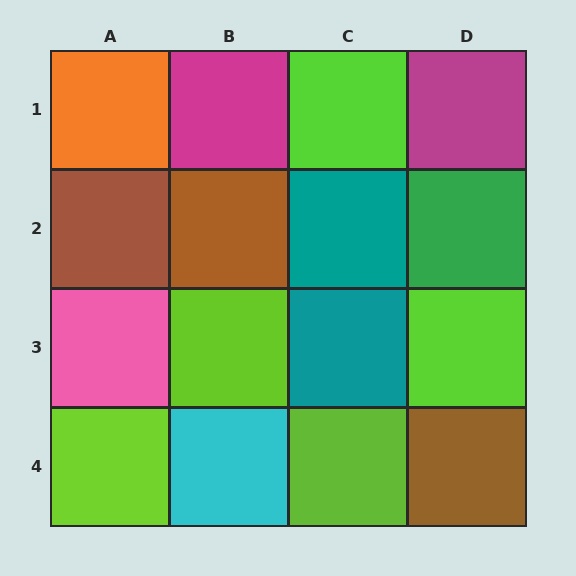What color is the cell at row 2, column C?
Teal.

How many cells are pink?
1 cell is pink.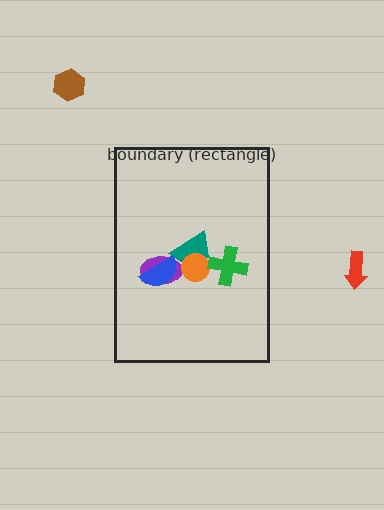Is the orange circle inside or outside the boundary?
Inside.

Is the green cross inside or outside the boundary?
Inside.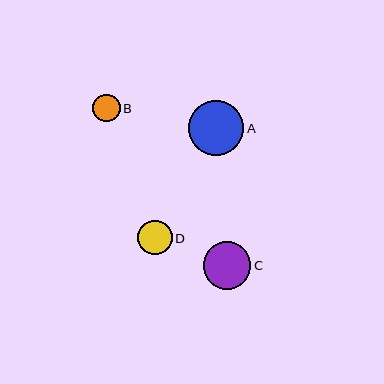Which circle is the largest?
Circle A is the largest with a size of approximately 55 pixels.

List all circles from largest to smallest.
From largest to smallest: A, C, D, B.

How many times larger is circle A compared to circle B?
Circle A is approximately 2.0 times the size of circle B.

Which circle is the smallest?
Circle B is the smallest with a size of approximately 27 pixels.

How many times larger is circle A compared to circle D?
Circle A is approximately 1.6 times the size of circle D.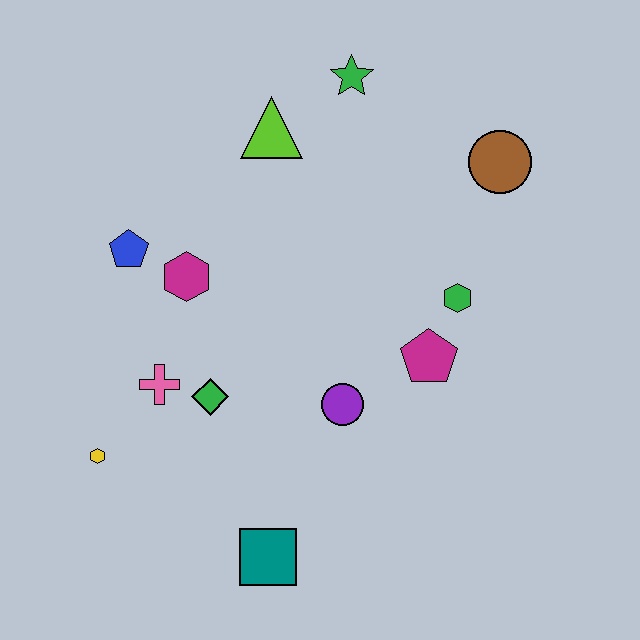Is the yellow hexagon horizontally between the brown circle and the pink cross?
No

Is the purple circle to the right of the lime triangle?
Yes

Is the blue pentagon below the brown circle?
Yes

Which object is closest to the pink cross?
The green diamond is closest to the pink cross.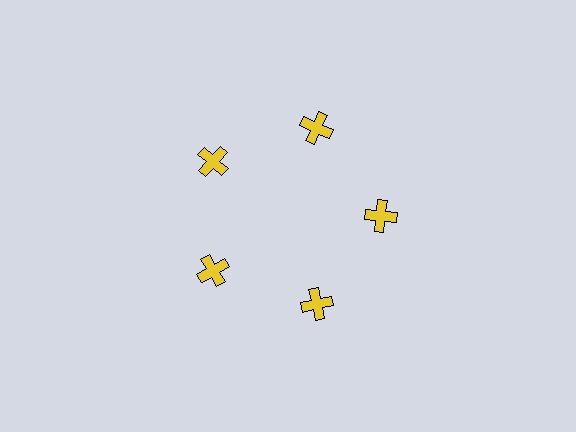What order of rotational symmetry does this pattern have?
This pattern has 5-fold rotational symmetry.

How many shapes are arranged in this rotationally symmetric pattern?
There are 5 shapes, arranged in 5 groups of 1.